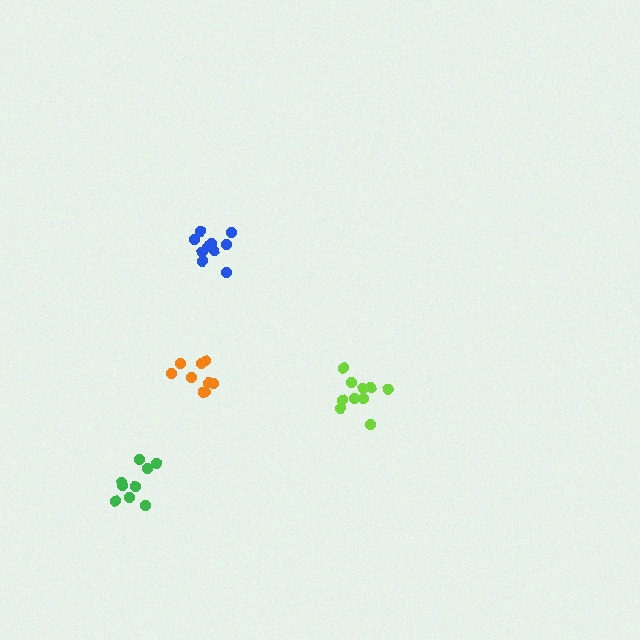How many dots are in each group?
Group 1: 10 dots, Group 2: 10 dots, Group 3: 9 dots, Group 4: 10 dots (39 total).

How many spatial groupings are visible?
There are 4 spatial groupings.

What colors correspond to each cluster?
The clusters are colored: lime, blue, orange, green.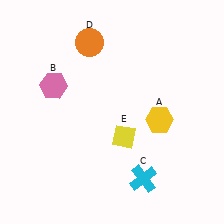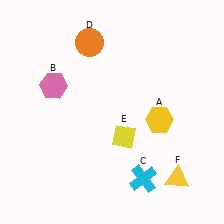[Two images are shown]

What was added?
A yellow triangle (F) was added in Image 2.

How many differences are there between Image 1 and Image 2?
There is 1 difference between the two images.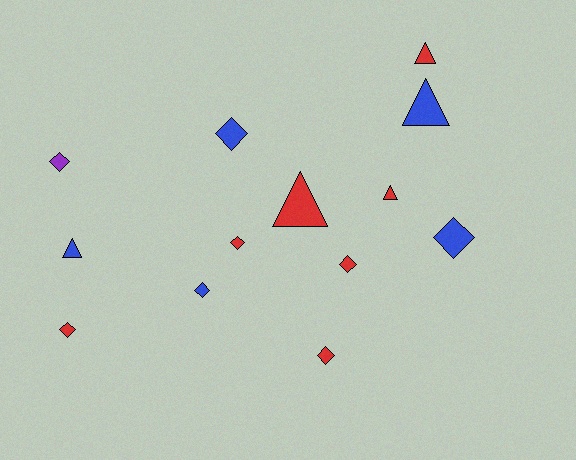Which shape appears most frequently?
Diamond, with 8 objects.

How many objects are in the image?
There are 13 objects.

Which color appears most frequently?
Red, with 7 objects.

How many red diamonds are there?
There are 4 red diamonds.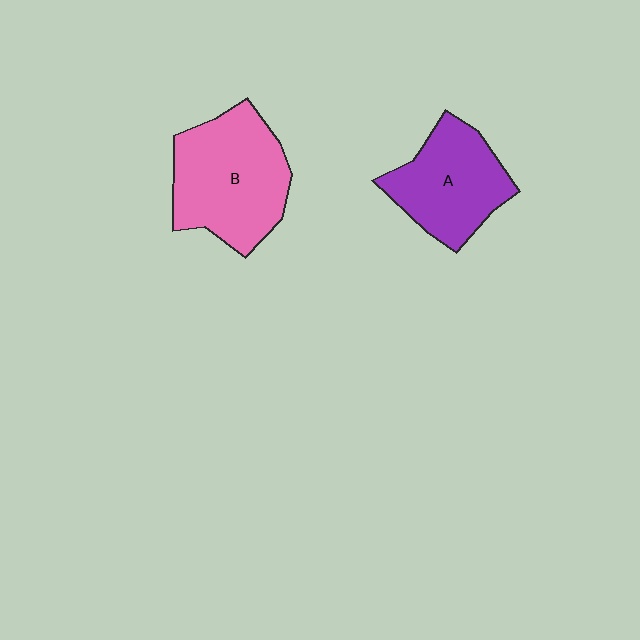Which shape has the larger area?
Shape B (pink).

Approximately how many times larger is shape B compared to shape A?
Approximately 1.3 times.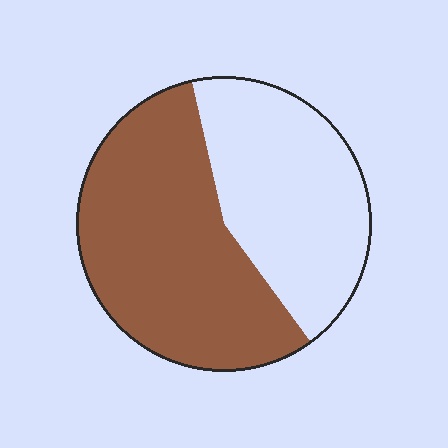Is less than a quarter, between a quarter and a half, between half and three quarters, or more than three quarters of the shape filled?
Between half and three quarters.